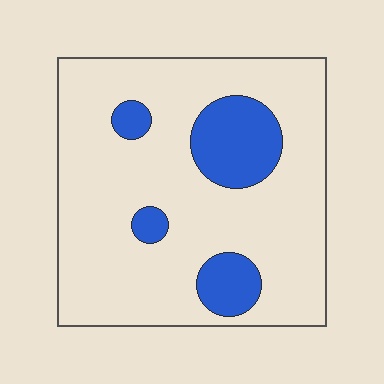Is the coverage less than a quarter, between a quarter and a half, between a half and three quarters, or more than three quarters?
Less than a quarter.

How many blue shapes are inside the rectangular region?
4.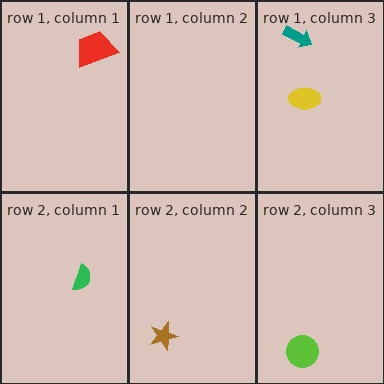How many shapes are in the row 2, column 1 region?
1.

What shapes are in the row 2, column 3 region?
The lime circle.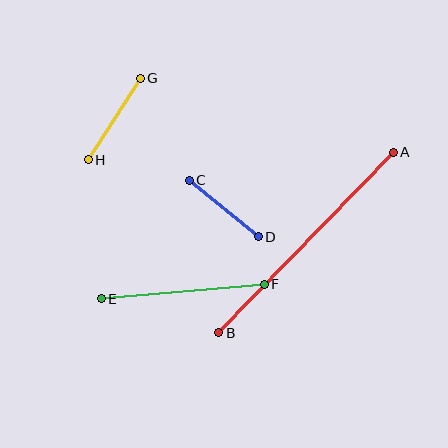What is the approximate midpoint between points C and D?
The midpoint is at approximately (224, 209) pixels.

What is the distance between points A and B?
The distance is approximately 251 pixels.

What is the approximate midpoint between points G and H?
The midpoint is at approximately (114, 119) pixels.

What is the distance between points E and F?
The distance is approximately 164 pixels.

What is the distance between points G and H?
The distance is approximately 97 pixels.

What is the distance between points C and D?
The distance is approximately 89 pixels.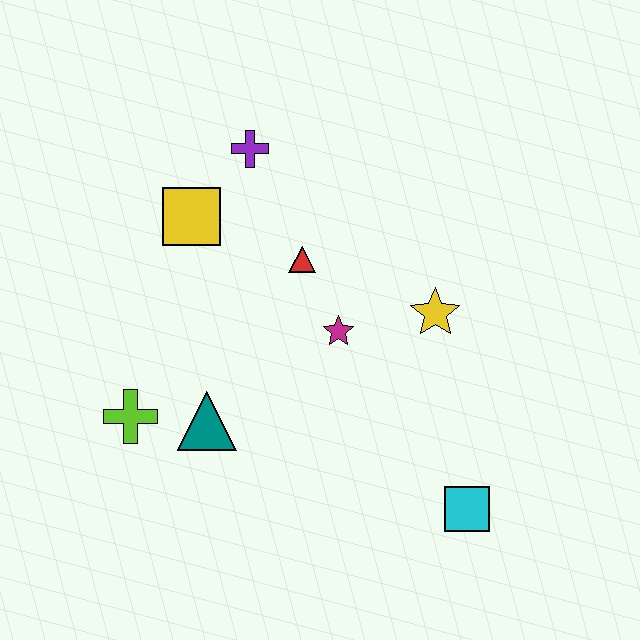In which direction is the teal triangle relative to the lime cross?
The teal triangle is to the right of the lime cross.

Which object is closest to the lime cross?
The teal triangle is closest to the lime cross.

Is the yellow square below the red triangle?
No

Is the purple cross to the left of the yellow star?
Yes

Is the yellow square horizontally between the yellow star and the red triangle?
No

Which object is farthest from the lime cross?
The cyan square is farthest from the lime cross.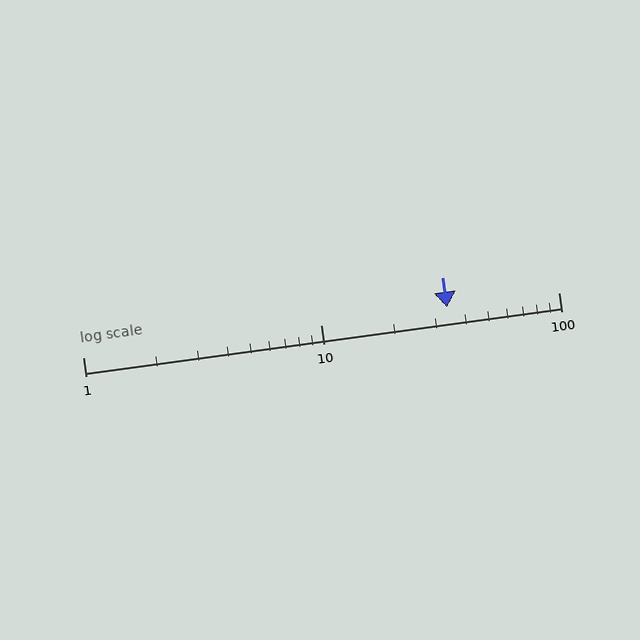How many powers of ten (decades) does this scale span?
The scale spans 2 decades, from 1 to 100.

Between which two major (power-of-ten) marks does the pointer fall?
The pointer is between 10 and 100.